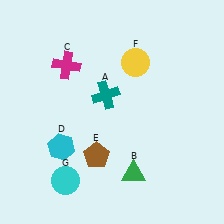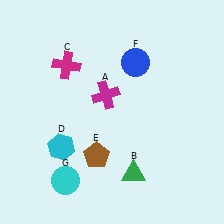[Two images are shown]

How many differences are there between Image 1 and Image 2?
There are 2 differences between the two images.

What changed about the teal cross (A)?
In Image 1, A is teal. In Image 2, it changed to magenta.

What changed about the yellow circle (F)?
In Image 1, F is yellow. In Image 2, it changed to blue.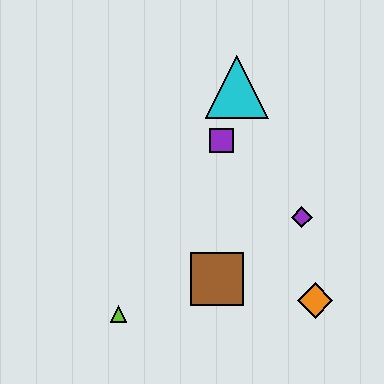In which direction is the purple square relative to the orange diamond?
The purple square is above the orange diamond.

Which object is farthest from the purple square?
The lime triangle is farthest from the purple square.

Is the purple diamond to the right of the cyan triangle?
Yes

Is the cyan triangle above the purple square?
Yes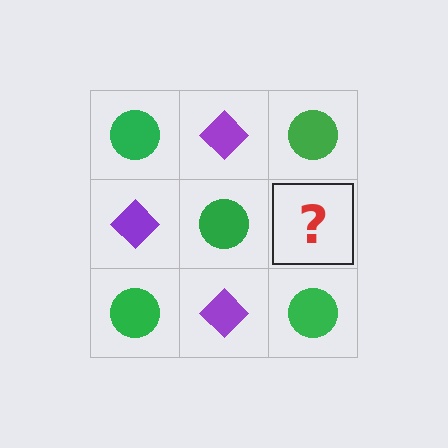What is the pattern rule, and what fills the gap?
The rule is that it alternates green circle and purple diamond in a checkerboard pattern. The gap should be filled with a purple diamond.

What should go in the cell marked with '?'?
The missing cell should contain a purple diamond.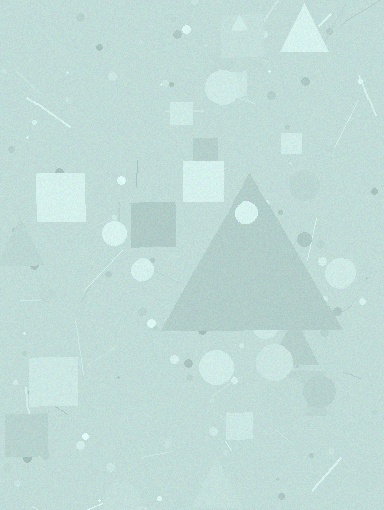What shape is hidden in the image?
A triangle is hidden in the image.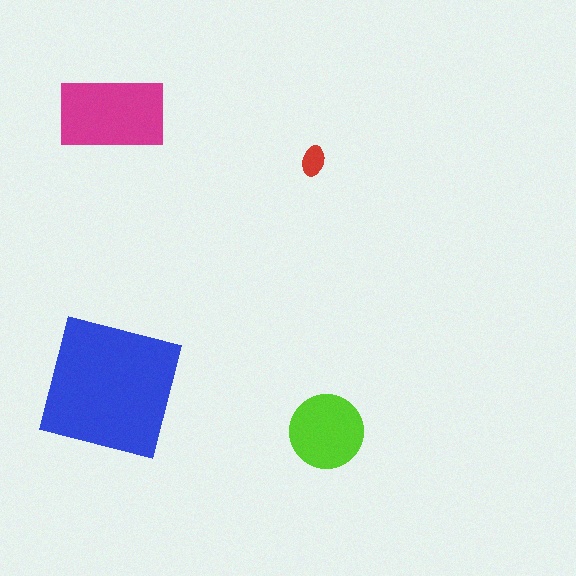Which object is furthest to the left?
The blue square is leftmost.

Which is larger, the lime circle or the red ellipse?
The lime circle.